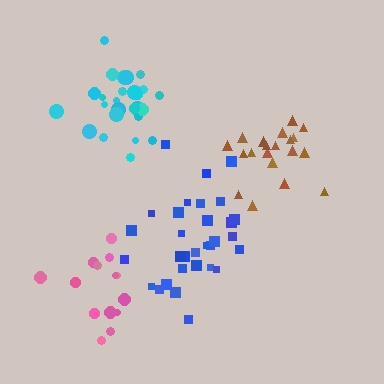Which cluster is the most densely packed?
Cyan.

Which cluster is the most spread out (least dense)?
Blue.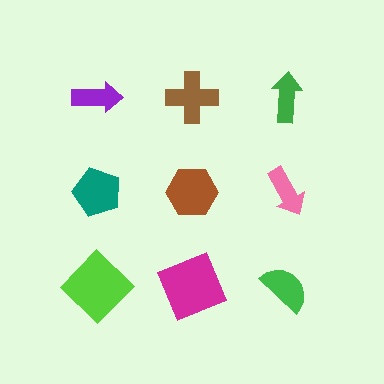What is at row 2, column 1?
A teal pentagon.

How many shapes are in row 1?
3 shapes.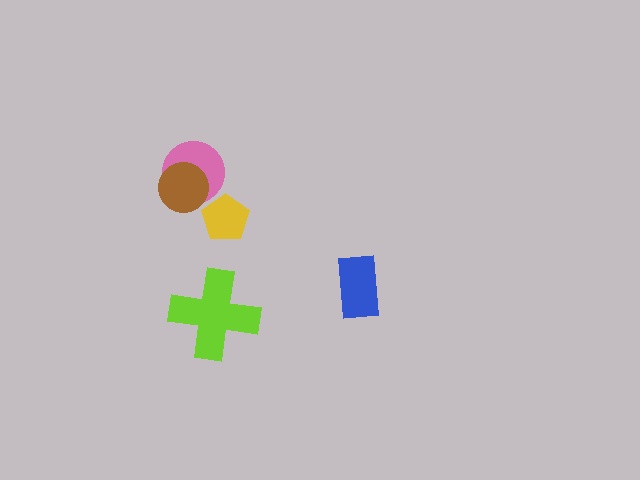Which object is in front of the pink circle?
The brown circle is in front of the pink circle.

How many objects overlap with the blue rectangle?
0 objects overlap with the blue rectangle.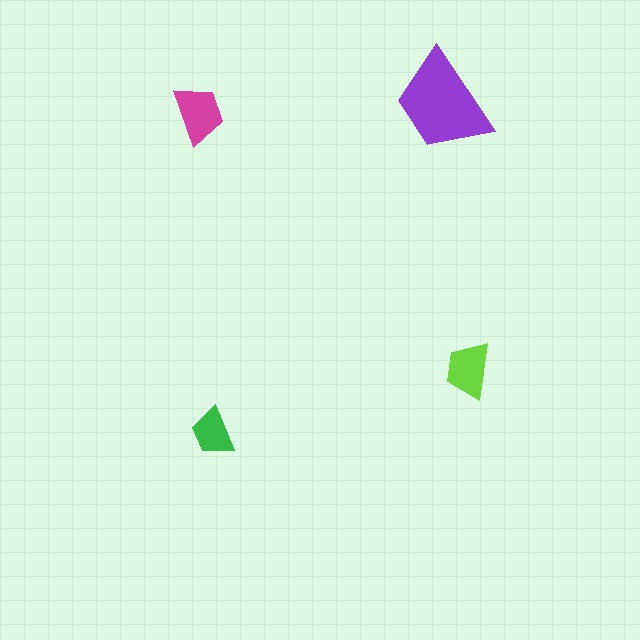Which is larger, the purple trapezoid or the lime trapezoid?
The purple one.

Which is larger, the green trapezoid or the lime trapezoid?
The lime one.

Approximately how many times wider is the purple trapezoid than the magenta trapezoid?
About 2 times wider.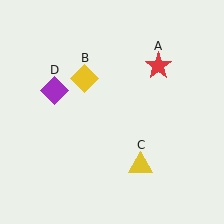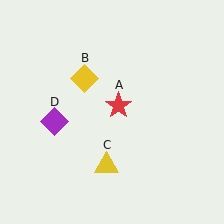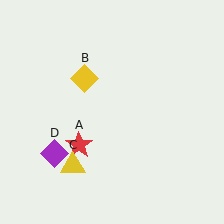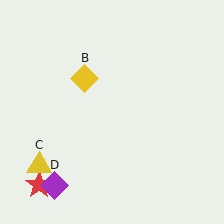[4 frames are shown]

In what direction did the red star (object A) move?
The red star (object A) moved down and to the left.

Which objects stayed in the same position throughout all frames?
Yellow diamond (object B) remained stationary.